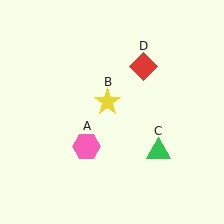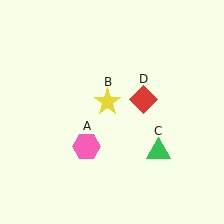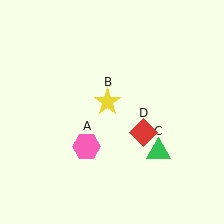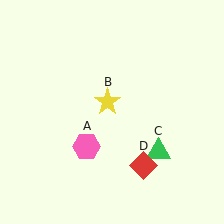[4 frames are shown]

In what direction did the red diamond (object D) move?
The red diamond (object D) moved down.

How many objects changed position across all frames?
1 object changed position: red diamond (object D).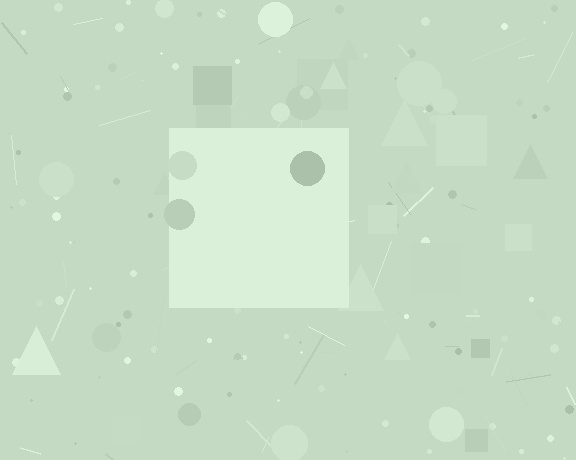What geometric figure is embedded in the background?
A square is embedded in the background.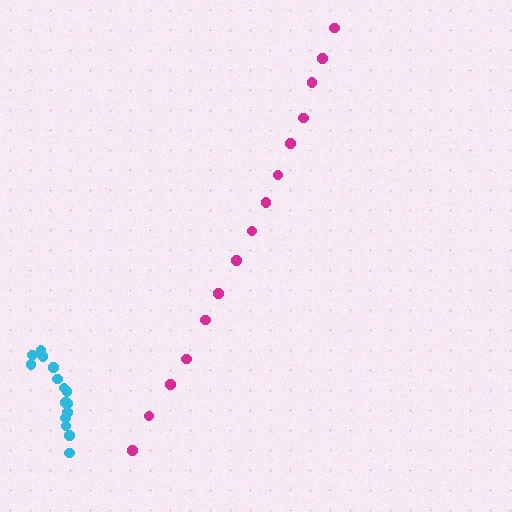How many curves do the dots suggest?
There are 2 distinct paths.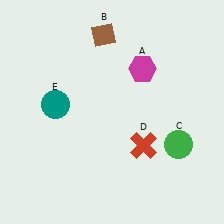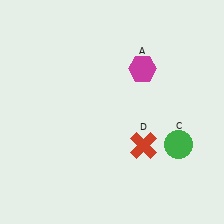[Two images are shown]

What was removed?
The teal circle (E), the brown diamond (B) were removed in Image 2.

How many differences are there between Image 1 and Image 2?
There are 2 differences between the two images.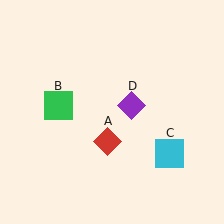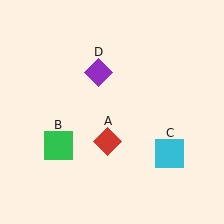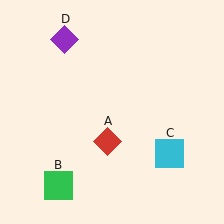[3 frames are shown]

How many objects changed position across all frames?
2 objects changed position: green square (object B), purple diamond (object D).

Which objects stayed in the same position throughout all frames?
Red diamond (object A) and cyan square (object C) remained stationary.